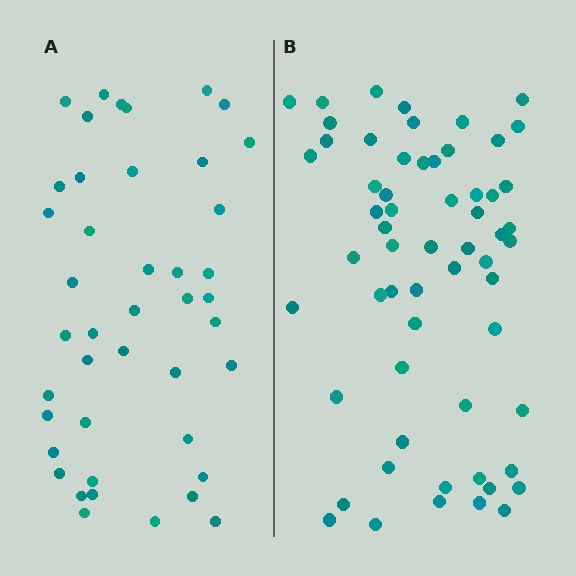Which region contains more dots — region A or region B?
Region B (the right region) has more dots.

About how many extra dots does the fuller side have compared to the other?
Region B has approximately 15 more dots than region A.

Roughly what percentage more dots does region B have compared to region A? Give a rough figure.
About 40% more.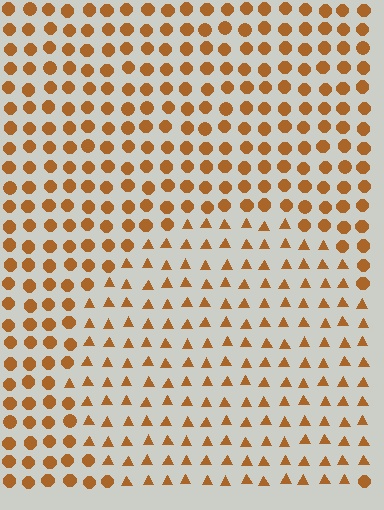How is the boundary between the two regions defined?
The boundary is defined by a change in element shape: triangles inside vs. circles outside. All elements share the same color and spacing.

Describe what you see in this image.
The image is filled with small brown elements arranged in a uniform grid. A circle-shaped region contains triangles, while the surrounding area contains circles. The boundary is defined purely by the change in element shape.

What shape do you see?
I see a circle.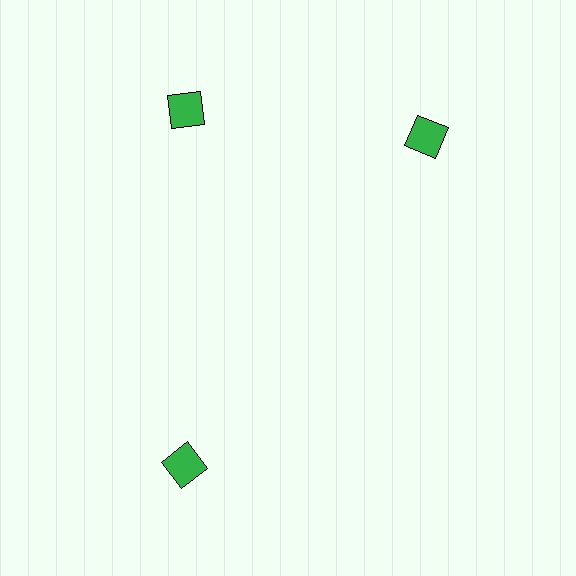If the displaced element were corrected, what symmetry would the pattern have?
It would have 3-fold rotational symmetry — the pattern would map onto itself every 120 degrees.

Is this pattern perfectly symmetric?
No. The 3 green diamonds are arranged in a ring, but one element near the 3 o'clock position is rotated out of alignment along the ring, breaking the 3-fold rotational symmetry.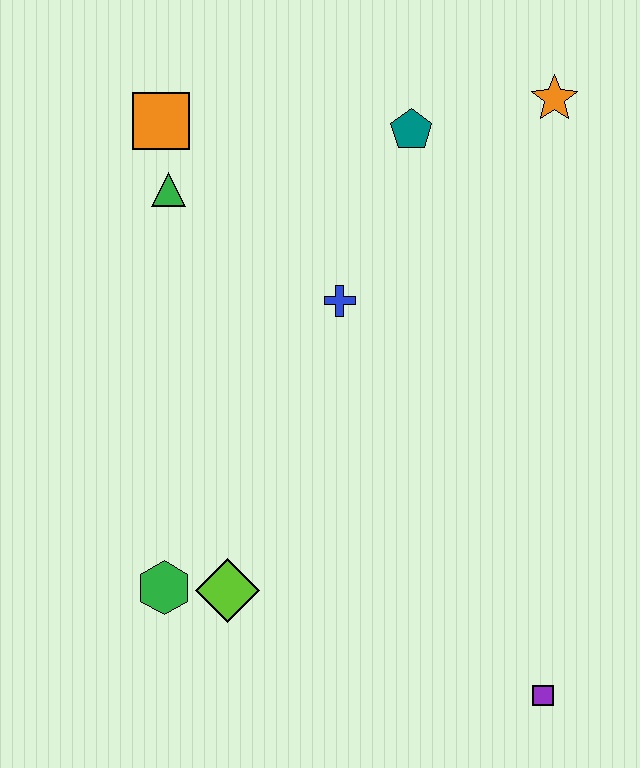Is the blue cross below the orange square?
Yes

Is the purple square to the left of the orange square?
No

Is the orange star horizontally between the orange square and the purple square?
No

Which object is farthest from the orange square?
The purple square is farthest from the orange square.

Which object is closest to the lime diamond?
The green hexagon is closest to the lime diamond.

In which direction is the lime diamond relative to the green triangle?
The lime diamond is below the green triangle.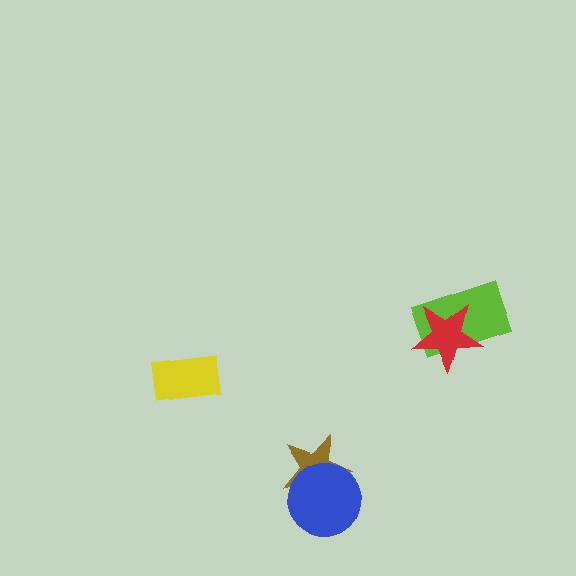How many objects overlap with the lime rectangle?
1 object overlaps with the lime rectangle.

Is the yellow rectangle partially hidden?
No, no other shape covers it.